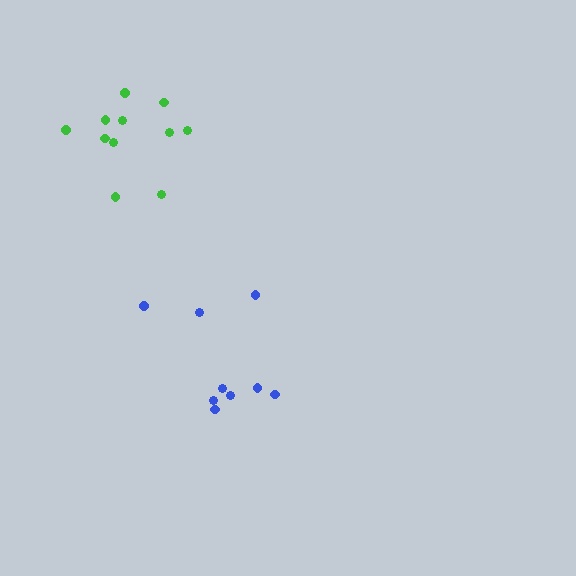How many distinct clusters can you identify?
There are 2 distinct clusters.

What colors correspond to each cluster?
The clusters are colored: green, blue.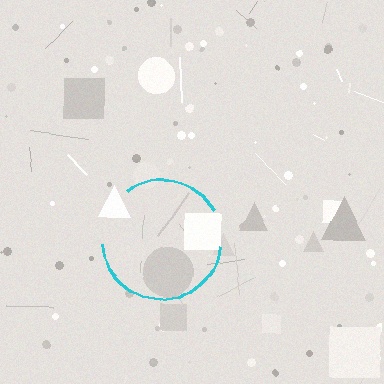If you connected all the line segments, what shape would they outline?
They would outline a circle.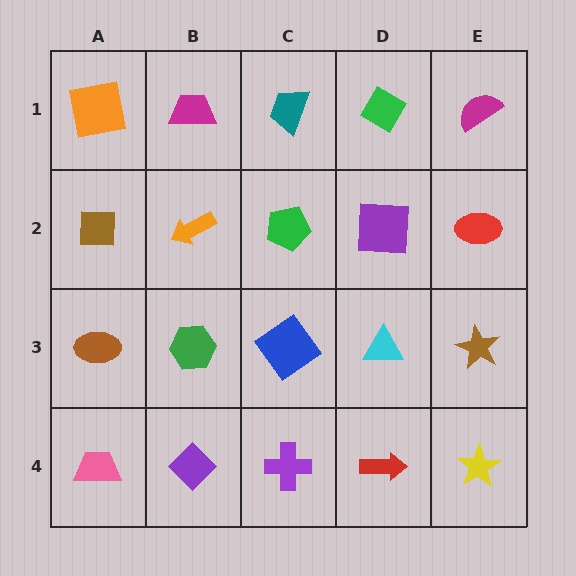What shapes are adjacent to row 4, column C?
A blue diamond (row 3, column C), a purple diamond (row 4, column B), a red arrow (row 4, column D).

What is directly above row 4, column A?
A brown ellipse.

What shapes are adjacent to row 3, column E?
A red ellipse (row 2, column E), a yellow star (row 4, column E), a cyan triangle (row 3, column D).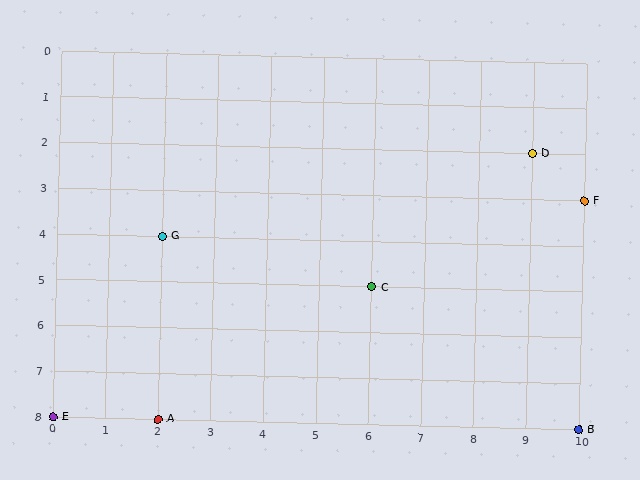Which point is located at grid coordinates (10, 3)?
Point F is at (10, 3).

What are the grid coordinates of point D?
Point D is at grid coordinates (9, 2).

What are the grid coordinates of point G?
Point G is at grid coordinates (2, 4).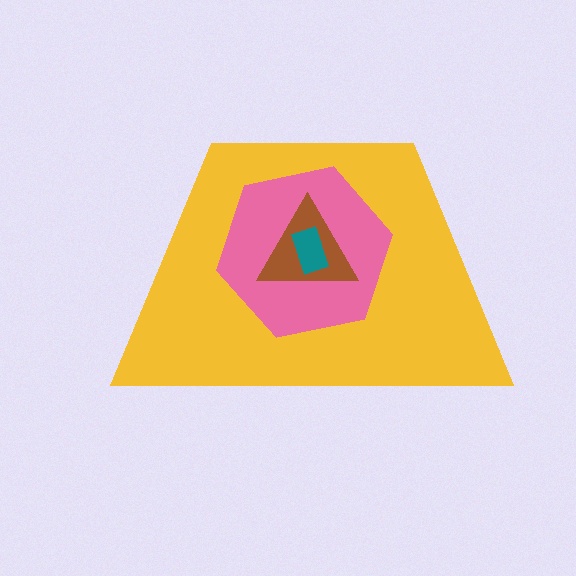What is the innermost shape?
The teal rectangle.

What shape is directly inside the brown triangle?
The teal rectangle.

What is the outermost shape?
The yellow trapezoid.